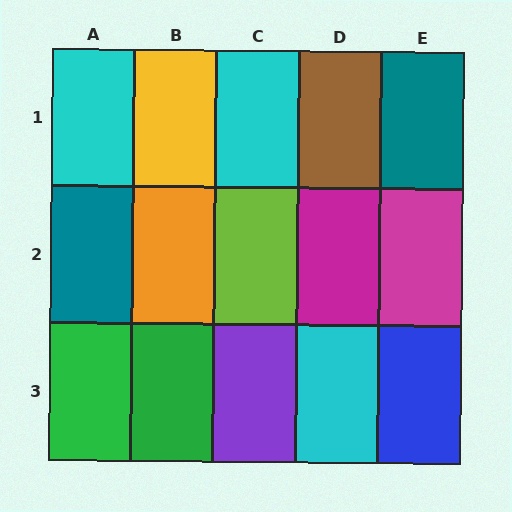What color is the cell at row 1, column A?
Cyan.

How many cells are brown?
1 cell is brown.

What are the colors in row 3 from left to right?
Green, green, purple, cyan, blue.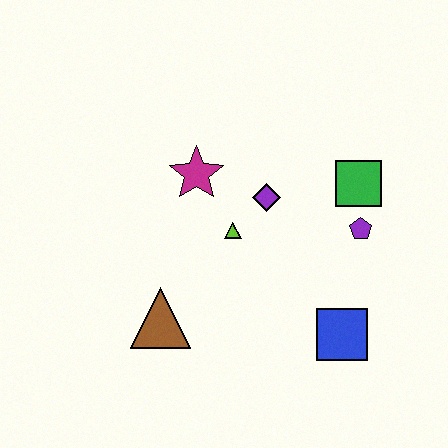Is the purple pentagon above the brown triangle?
Yes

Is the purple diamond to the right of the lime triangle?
Yes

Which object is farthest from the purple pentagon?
The brown triangle is farthest from the purple pentagon.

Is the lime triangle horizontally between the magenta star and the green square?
Yes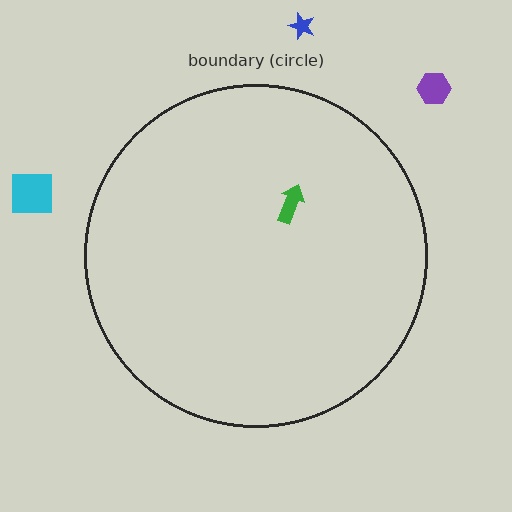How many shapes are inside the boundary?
1 inside, 3 outside.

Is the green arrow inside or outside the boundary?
Inside.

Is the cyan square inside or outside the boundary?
Outside.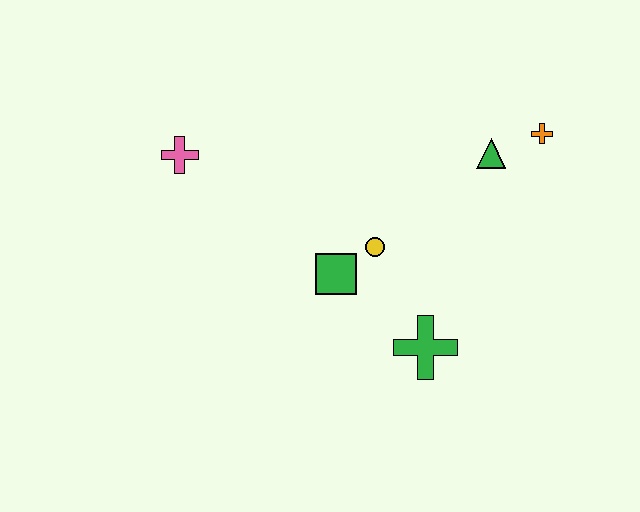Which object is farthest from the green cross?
The pink cross is farthest from the green cross.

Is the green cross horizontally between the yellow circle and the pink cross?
No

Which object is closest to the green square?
The yellow circle is closest to the green square.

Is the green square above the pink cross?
No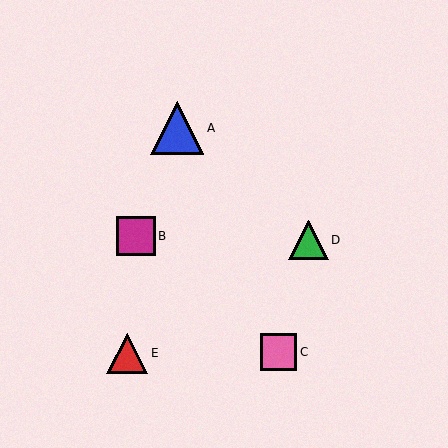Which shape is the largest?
The blue triangle (labeled A) is the largest.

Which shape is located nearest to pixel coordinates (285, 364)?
The pink square (labeled C) at (279, 352) is nearest to that location.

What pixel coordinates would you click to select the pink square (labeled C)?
Click at (279, 352) to select the pink square C.